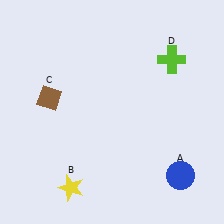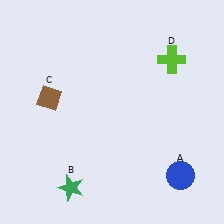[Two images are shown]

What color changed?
The star (B) changed from yellow in Image 1 to green in Image 2.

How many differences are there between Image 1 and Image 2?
There is 1 difference between the two images.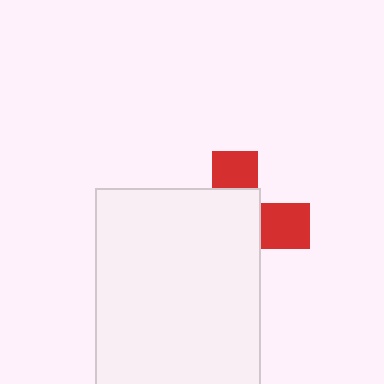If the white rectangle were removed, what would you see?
You would see the complete red cross.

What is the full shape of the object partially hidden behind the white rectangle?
The partially hidden object is a red cross.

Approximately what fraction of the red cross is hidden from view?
Roughly 67% of the red cross is hidden behind the white rectangle.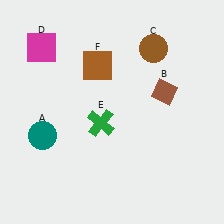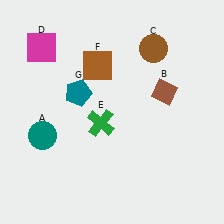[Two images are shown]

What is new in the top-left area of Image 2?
A teal pentagon (G) was added in the top-left area of Image 2.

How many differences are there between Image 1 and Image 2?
There is 1 difference between the two images.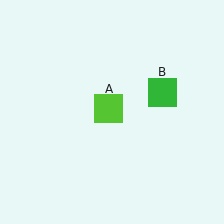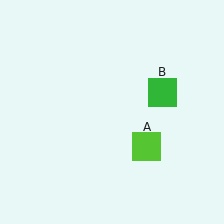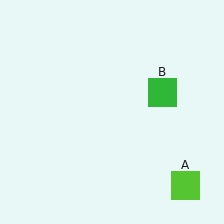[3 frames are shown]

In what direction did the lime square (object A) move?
The lime square (object A) moved down and to the right.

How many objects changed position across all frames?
1 object changed position: lime square (object A).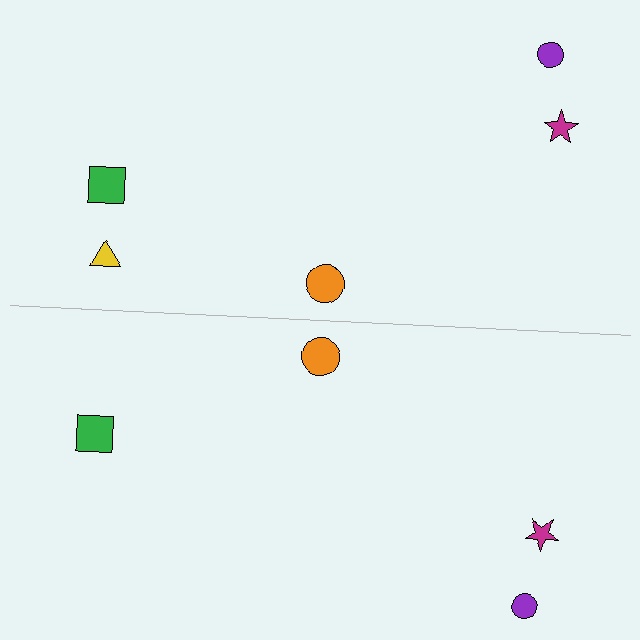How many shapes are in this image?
There are 9 shapes in this image.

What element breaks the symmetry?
A yellow triangle is missing from the bottom side.